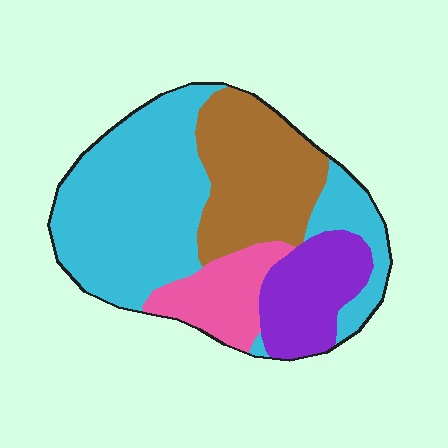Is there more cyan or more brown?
Cyan.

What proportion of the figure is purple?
Purple takes up about one sixth (1/6) of the figure.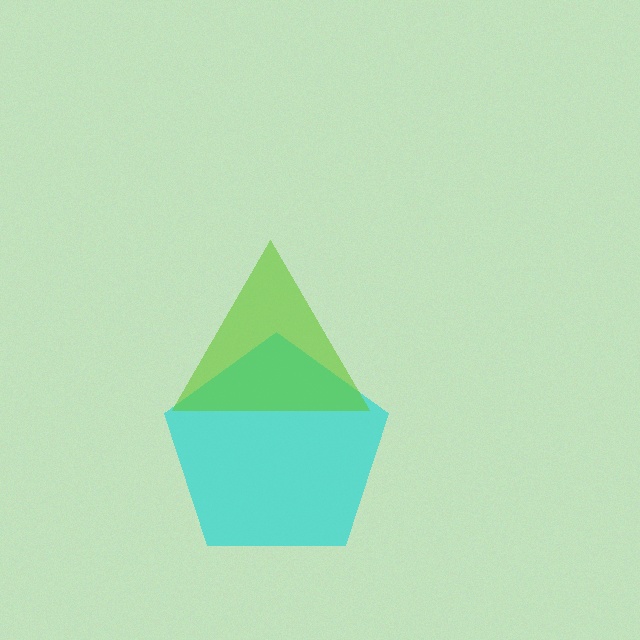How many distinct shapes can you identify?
There are 2 distinct shapes: a cyan pentagon, a lime triangle.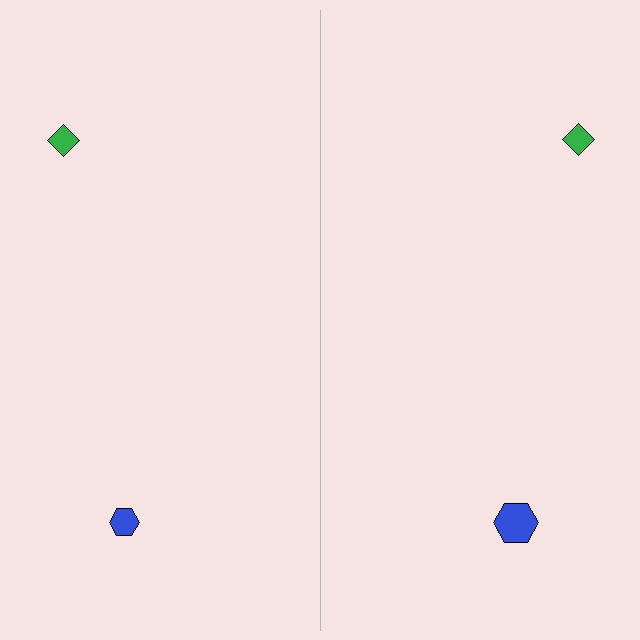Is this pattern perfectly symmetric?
No, the pattern is not perfectly symmetric. The blue hexagon on the right side has a different size than its mirror counterpart.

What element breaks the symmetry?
The blue hexagon on the right side has a different size than its mirror counterpart.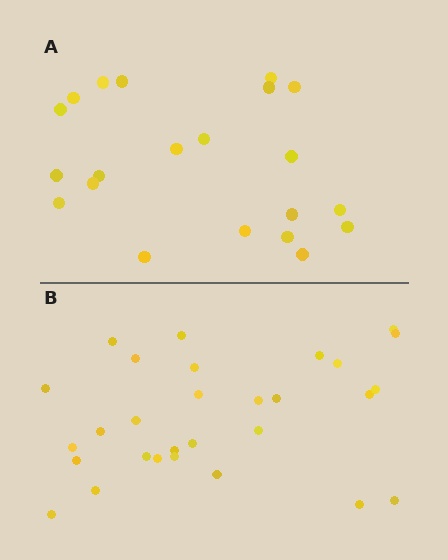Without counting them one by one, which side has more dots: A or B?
Region B (the bottom region) has more dots.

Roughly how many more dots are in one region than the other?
Region B has roughly 8 or so more dots than region A.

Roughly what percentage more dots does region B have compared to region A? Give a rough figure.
About 40% more.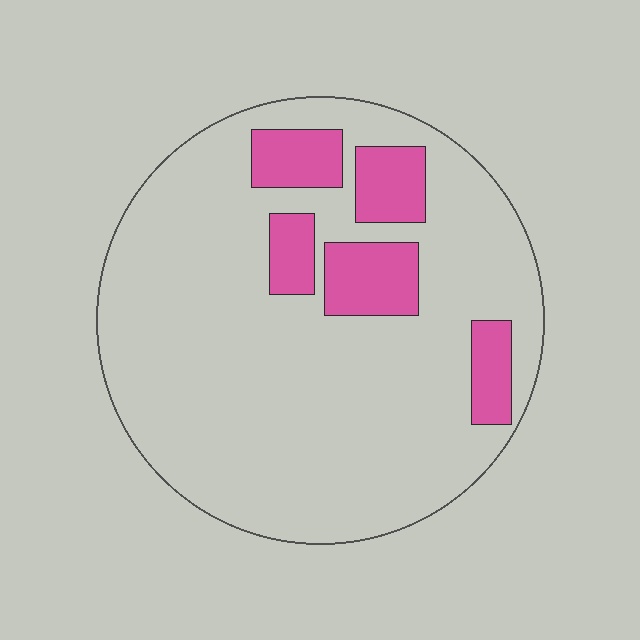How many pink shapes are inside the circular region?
5.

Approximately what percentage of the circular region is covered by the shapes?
Approximately 15%.